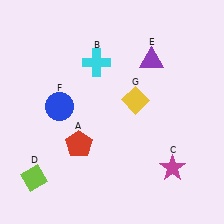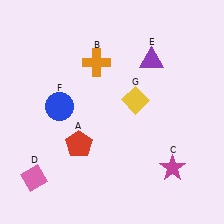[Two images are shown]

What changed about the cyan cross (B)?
In Image 1, B is cyan. In Image 2, it changed to orange.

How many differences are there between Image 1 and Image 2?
There are 2 differences between the two images.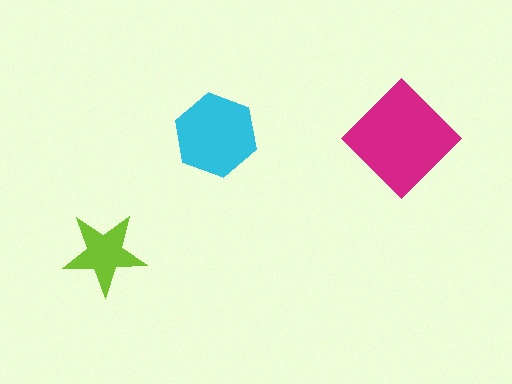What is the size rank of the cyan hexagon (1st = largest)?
2nd.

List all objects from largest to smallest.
The magenta diamond, the cyan hexagon, the lime star.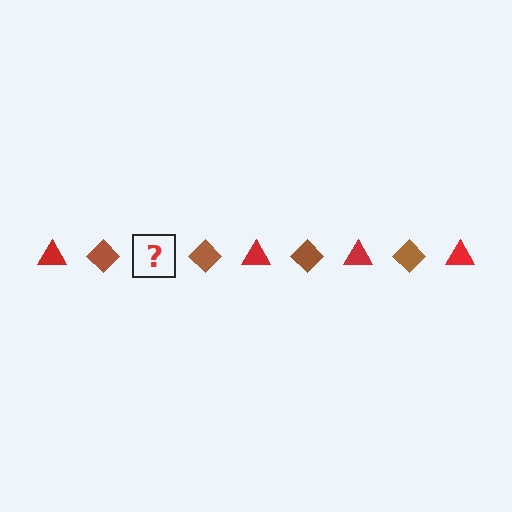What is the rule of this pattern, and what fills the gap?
The rule is that the pattern alternates between red triangle and brown diamond. The gap should be filled with a red triangle.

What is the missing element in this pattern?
The missing element is a red triangle.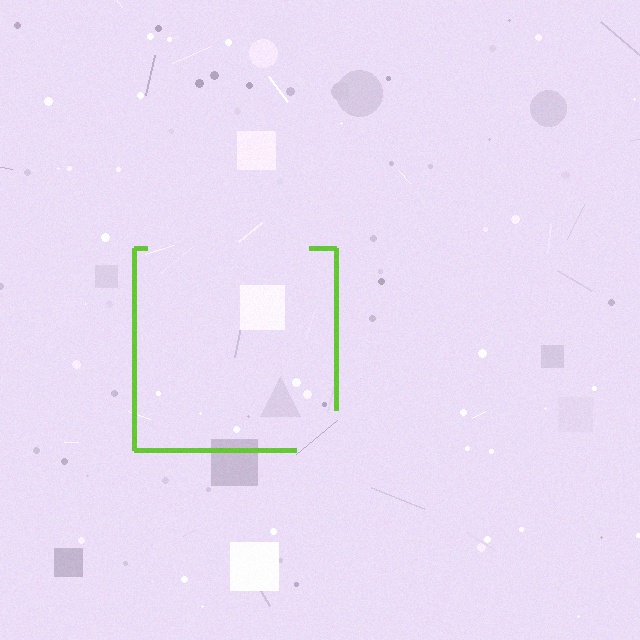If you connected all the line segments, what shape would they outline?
They would outline a square.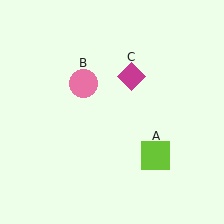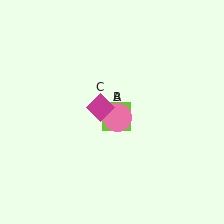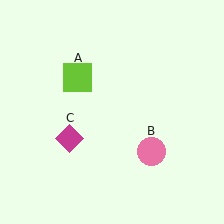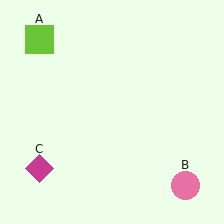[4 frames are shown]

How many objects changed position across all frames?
3 objects changed position: lime square (object A), pink circle (object B), magenta diamond (object C).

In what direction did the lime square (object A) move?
The lime square (object A) moved up and to the left.